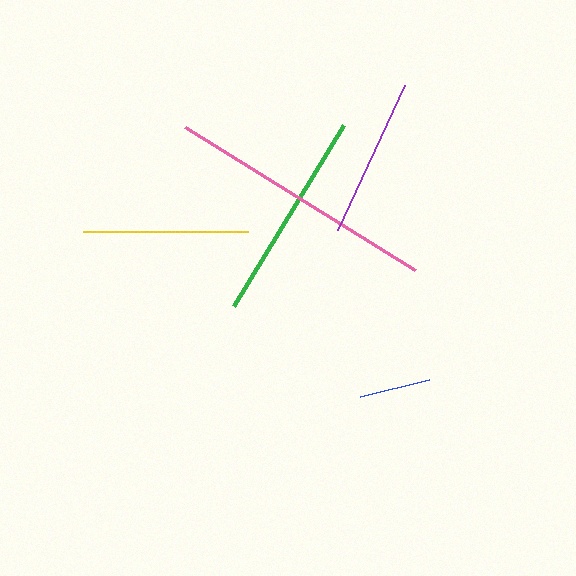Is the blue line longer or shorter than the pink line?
The pink line is longer than the blue line.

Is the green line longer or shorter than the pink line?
The pink line is longer than the green line.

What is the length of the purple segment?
The purple segment is approximately 160 pixels long.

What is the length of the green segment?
The green segment is approximately 212 pixels long.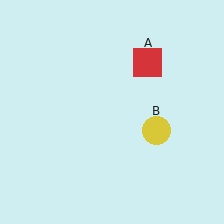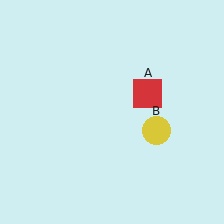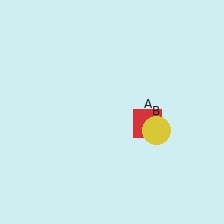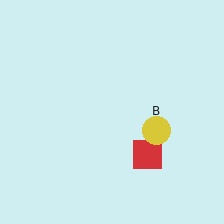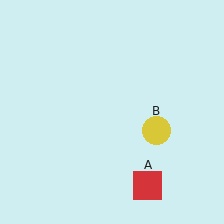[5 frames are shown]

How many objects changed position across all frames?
1 object changed position: red square (object A).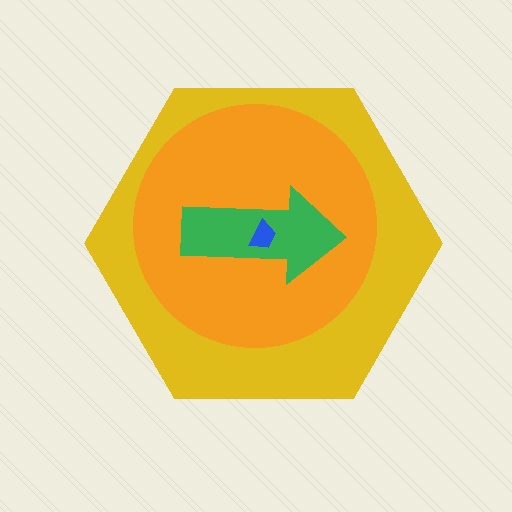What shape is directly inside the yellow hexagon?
The orange circle.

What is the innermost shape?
The blue trapezoid.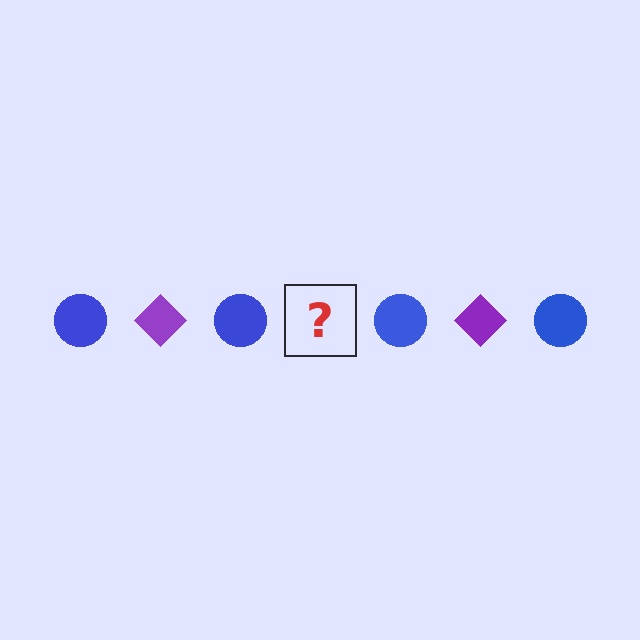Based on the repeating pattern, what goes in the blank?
The blank should be a purple diamond.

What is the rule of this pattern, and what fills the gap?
The rule is that the pattern alternates between blue circle and purple diamond. The gap should be filled with a purple diamond.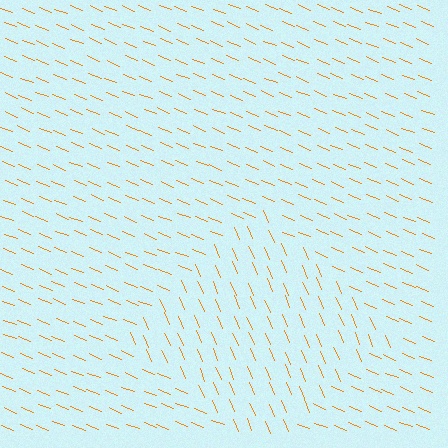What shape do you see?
I see a diamond.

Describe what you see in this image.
The image is filled with small orange line segments. A diamond region in the image has lines oriented differently from the surrounding lines, creating a visible texture boundary.